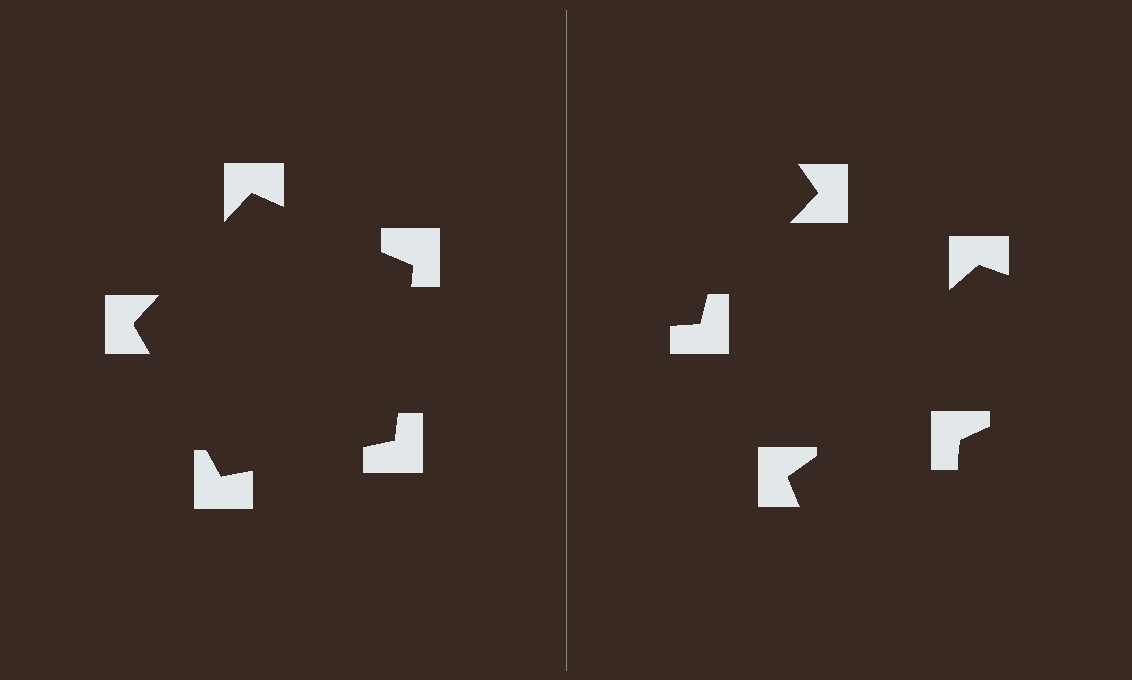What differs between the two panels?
The notched squares are positioned identically on both sides; only the wedge orientations differ. On the left they align to a pentagon; on the right they are misaligned.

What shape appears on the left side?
An illusory pentagon.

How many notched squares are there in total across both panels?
10 — 5 on each side.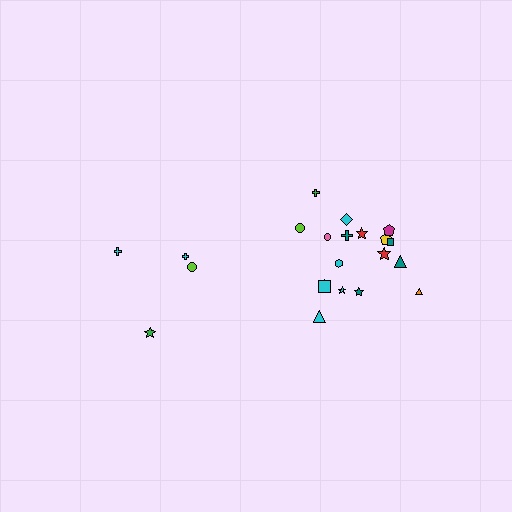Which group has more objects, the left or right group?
The right group.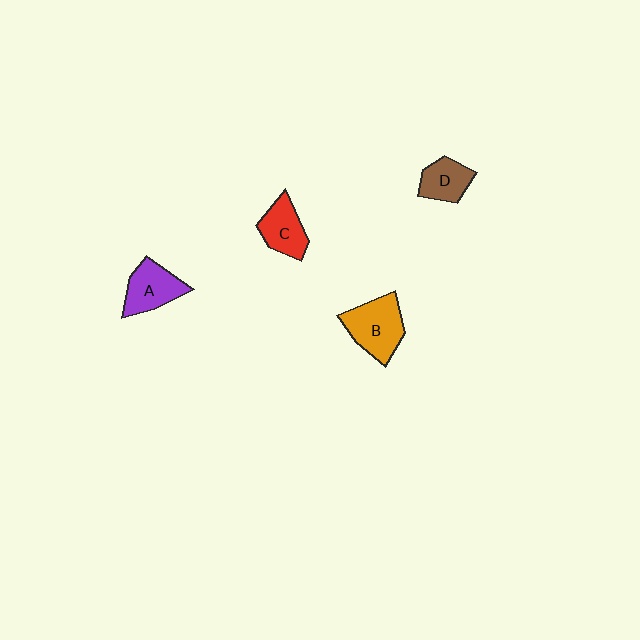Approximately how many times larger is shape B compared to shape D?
Approximately 1.6 times.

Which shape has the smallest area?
Shape D (brown).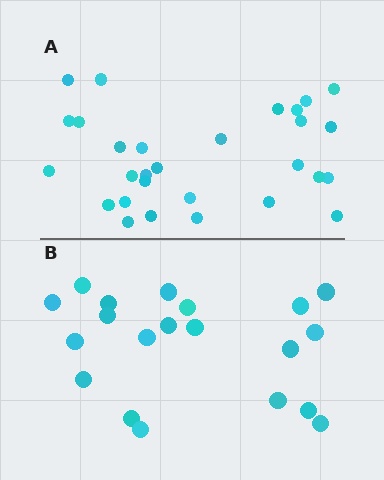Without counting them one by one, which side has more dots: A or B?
Region A (the top region) has more dots.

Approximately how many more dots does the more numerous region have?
Region A has roughly 8 or so more dots than region B.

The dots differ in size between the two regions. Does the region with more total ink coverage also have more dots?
No. Region B has more total ink coverage because its dots are larger, but region A actually contains more individual dots. Total area can be misleading — the number of items is what matters here.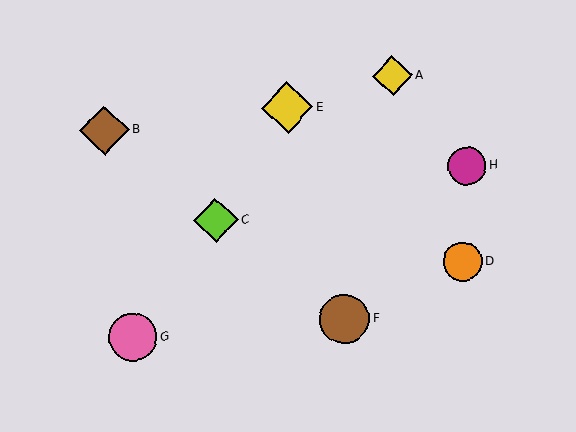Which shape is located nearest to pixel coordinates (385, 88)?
The yellow diamond (labeled A) at (393, 76) is nearest to that location.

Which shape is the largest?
The yellow diamond (labeled E) is the largest.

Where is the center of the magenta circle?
The center of the magenta circle is at (467, 166).